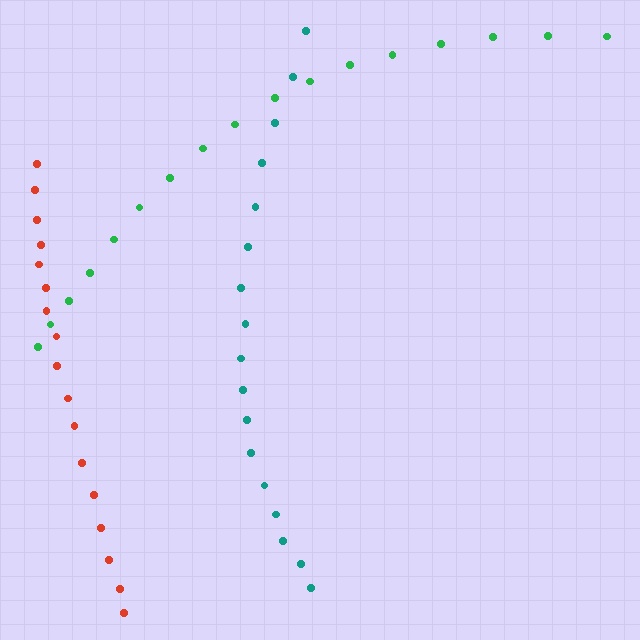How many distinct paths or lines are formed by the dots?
There are 3 distinct paths.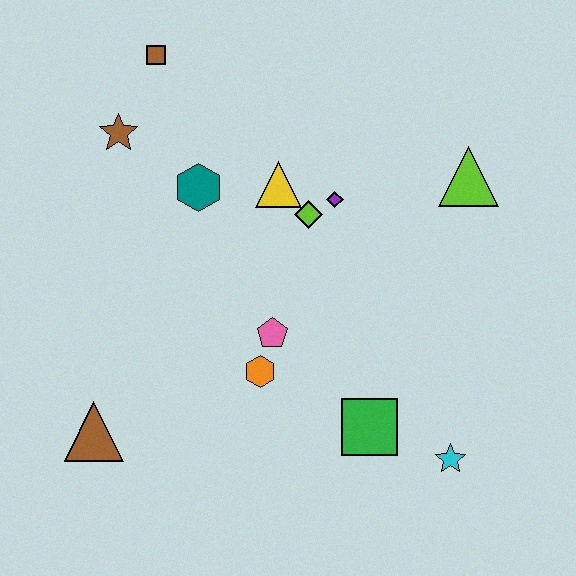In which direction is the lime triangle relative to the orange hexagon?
The lime triangle is to the right of the orange hexagon.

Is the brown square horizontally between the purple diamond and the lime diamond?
No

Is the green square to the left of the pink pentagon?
No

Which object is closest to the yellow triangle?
The lime diamond is closest to the yellow triangle.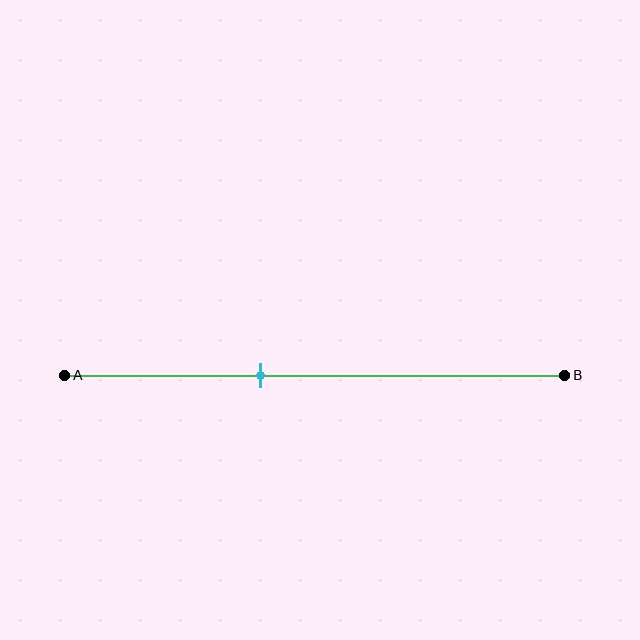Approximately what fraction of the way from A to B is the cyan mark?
The cyan mark is approximately 40% of the way from A to B.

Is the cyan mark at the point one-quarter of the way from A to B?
No, the mark is at about 40% from A, not at the 25% one-quarter point.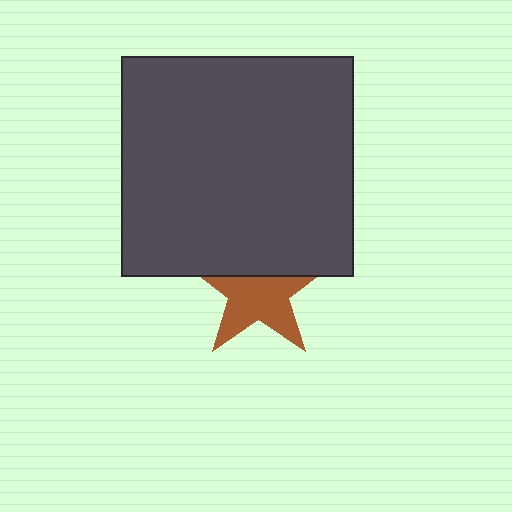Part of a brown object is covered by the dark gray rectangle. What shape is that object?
It is a star.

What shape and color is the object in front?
The object in front is a dark gray rectangle.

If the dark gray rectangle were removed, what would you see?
You would see the complete brown star.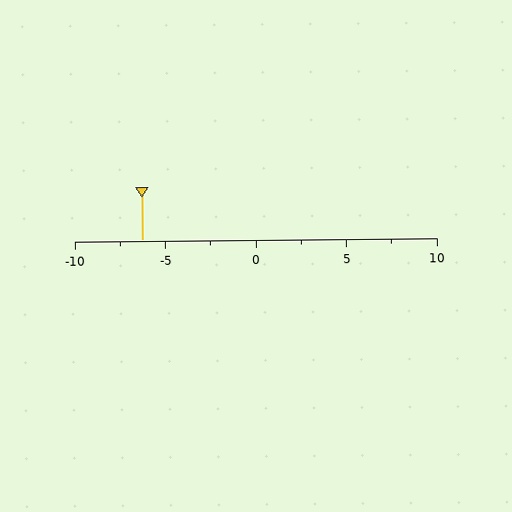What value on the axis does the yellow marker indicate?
The marker indicates approximately -6.2.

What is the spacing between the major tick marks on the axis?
The major ticks are spaced 5 apart.